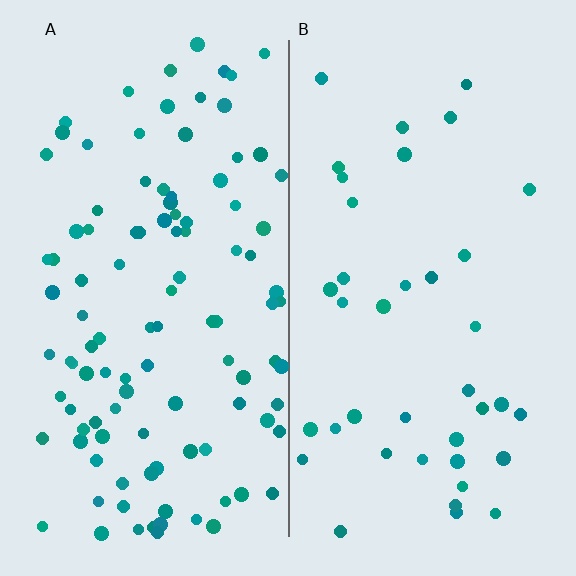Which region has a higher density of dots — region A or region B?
A (the left).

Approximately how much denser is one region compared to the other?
Approximately 2.8× — region A over region B.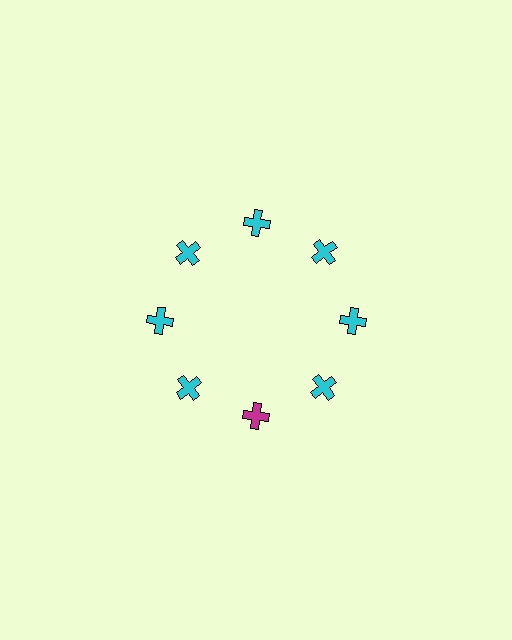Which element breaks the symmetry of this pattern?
The magenta cross at roughly the 6 o'clock position breaks the symmetry. All other shapes are cyan crosses.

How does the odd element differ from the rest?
It has a different color: magenta instead of cyan.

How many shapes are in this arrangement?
There are 8 shapes arranged in a ring pattern.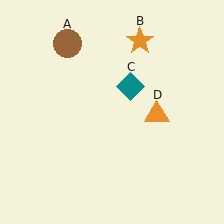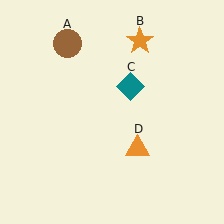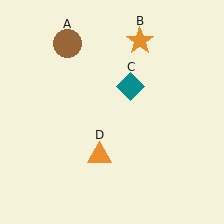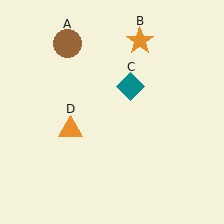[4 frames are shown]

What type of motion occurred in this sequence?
The orange triangle (object D) rotated clockwise around the center of the scene.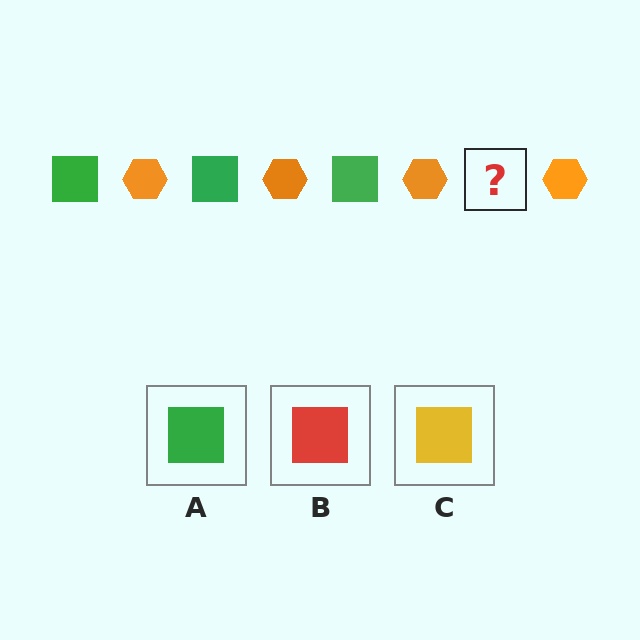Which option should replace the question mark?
Option A.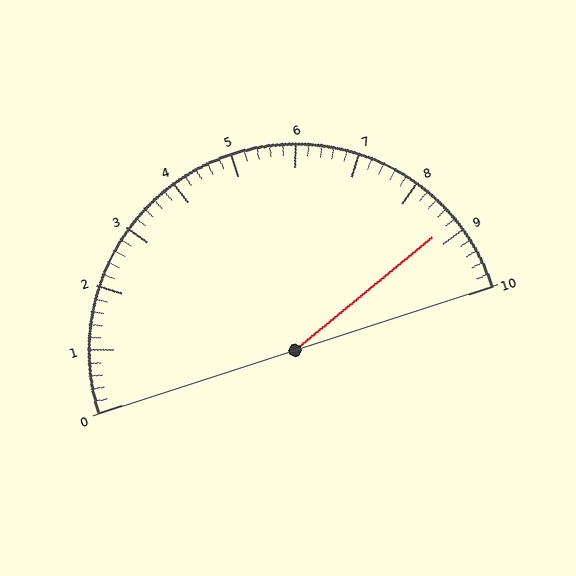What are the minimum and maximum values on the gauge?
The gauge ranges from 0 to 10.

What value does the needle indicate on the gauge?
The needle indicates approximately 8.8.